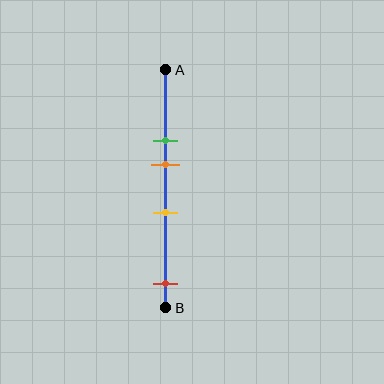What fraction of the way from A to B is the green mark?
The green mark is approximately 30% (0.3) of the way from A to B.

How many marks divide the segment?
There are 4 marks dividing the segment.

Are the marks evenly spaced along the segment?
No, the marks are not evenly spaced.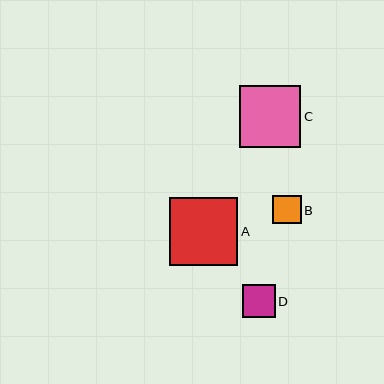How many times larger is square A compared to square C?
Square A is approximately 1.1 times the size of square C.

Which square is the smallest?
Square B is the smallest with a size of approximately 29 pixels.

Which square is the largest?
Square A is the largest with a size of approximately 68 pixels.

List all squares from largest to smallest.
From largest to smallest: A, C, D, B.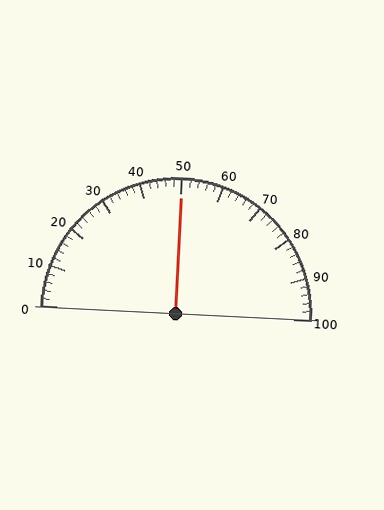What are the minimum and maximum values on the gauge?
The gauge ranges from 0 to 100.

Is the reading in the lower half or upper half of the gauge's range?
The reading is in the upper half of the range (0 to 100).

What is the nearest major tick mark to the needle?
The nearest major tick mark is 50.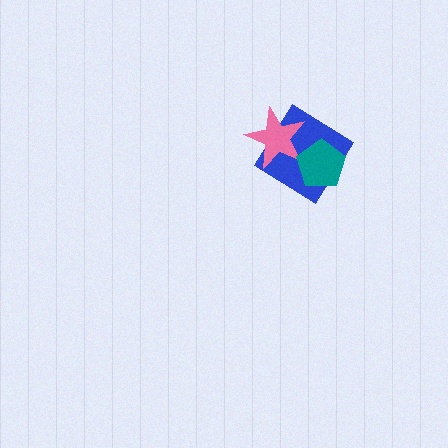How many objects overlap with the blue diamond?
2 objects overlap with the blue diamond.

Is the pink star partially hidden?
Yes, it is partially covered by another shape.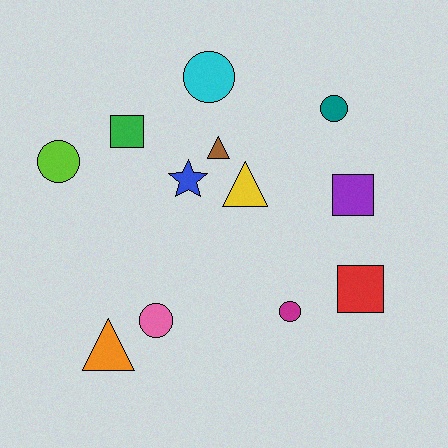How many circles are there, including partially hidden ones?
There are 5 circles.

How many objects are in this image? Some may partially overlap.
There are 12 objects.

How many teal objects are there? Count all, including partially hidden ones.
There is 1 teal object.